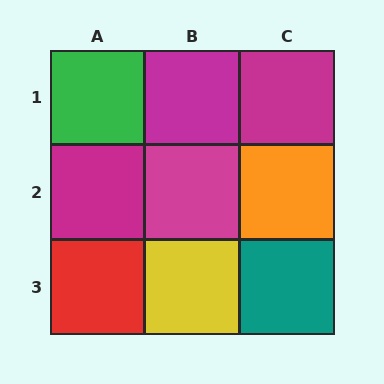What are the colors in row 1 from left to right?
Green, magenta, magenta.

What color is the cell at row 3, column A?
Red.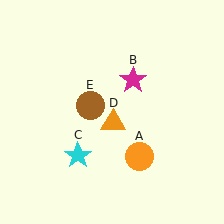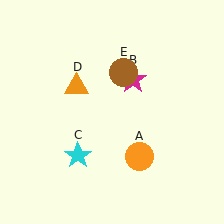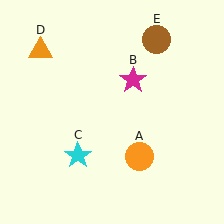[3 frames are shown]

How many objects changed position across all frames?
2 objects changed position: orange triangle (object D), brown circle (object E).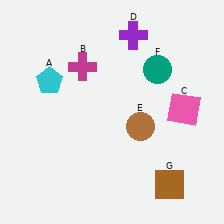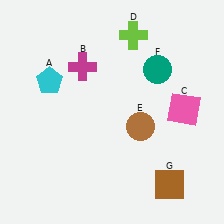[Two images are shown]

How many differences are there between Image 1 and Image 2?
There is 1 difference between the two images.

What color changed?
The cross (D) changed from purple in Image 1 to lime in Image 2.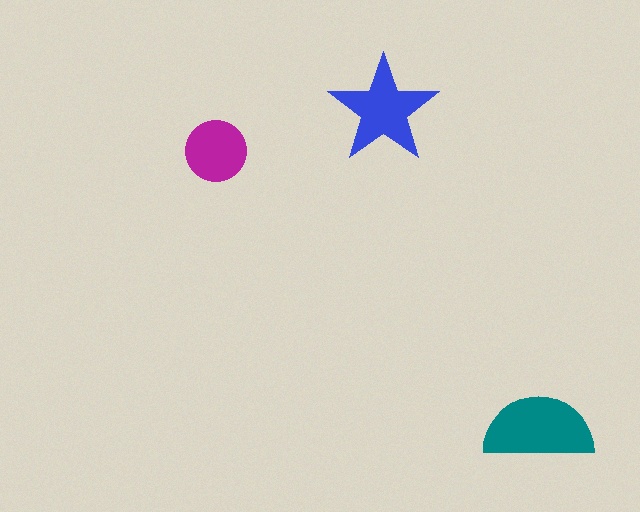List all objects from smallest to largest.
The magenta circle, the blue star, the teal semicircle.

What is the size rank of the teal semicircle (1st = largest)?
1st.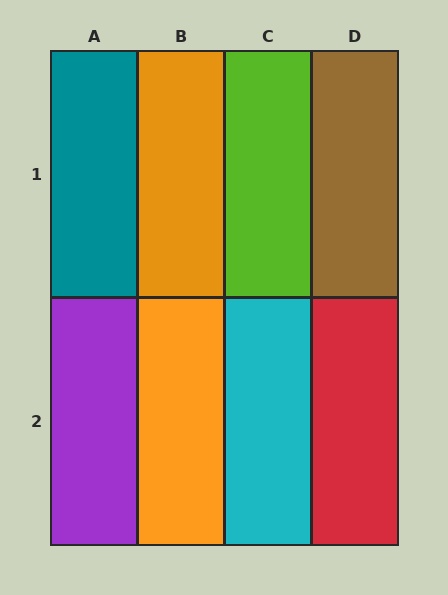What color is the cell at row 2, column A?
Purple.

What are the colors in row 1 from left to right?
Teal, orange, lime, brown.